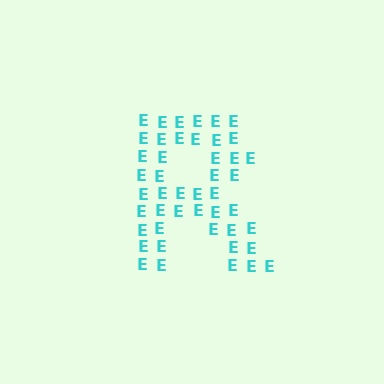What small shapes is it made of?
It is made of small letter E's.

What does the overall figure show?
The overall figure shows the letter R.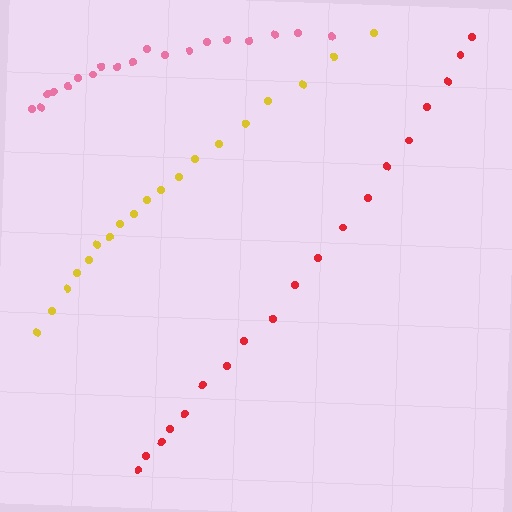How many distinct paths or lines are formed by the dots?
There are 3 distinct paths.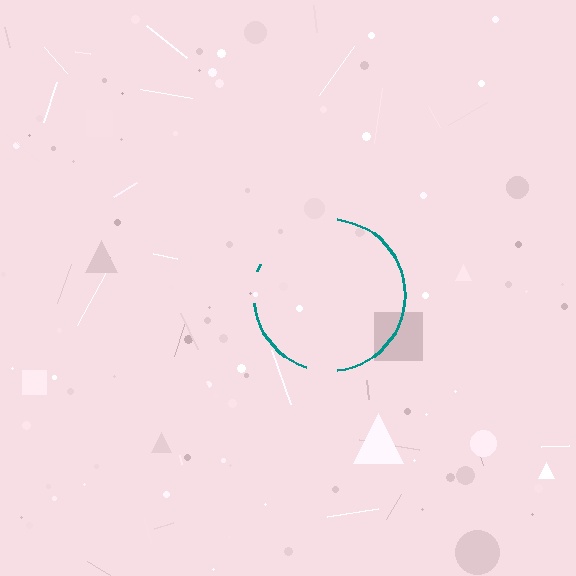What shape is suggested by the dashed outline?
The dashed outline suggests a circle.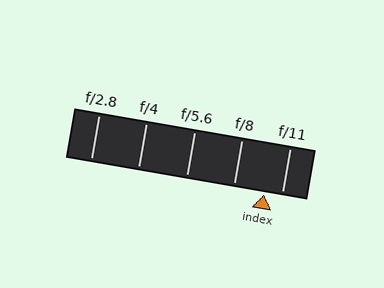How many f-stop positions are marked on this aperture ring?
There are 5 f-stop positions marked.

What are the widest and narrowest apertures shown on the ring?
The widest aperture shown is f/2.8 and the narrowest is f/11.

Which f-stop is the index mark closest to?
The index mark is closest to f/11.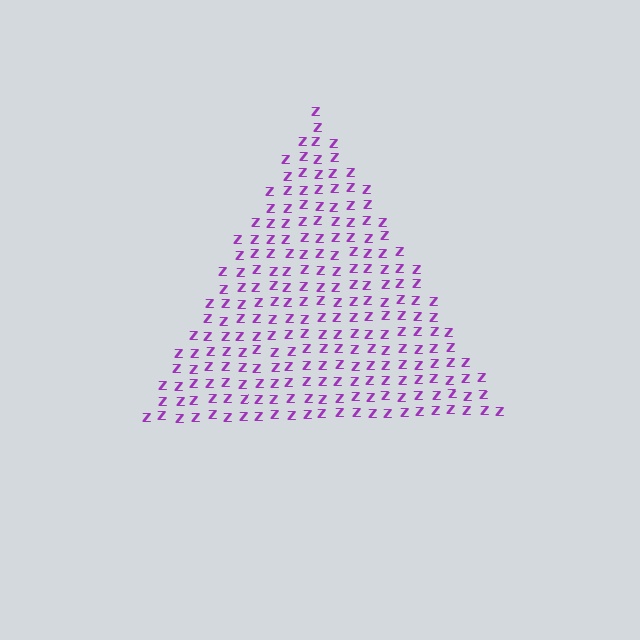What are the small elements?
The small elements are letter Z's.